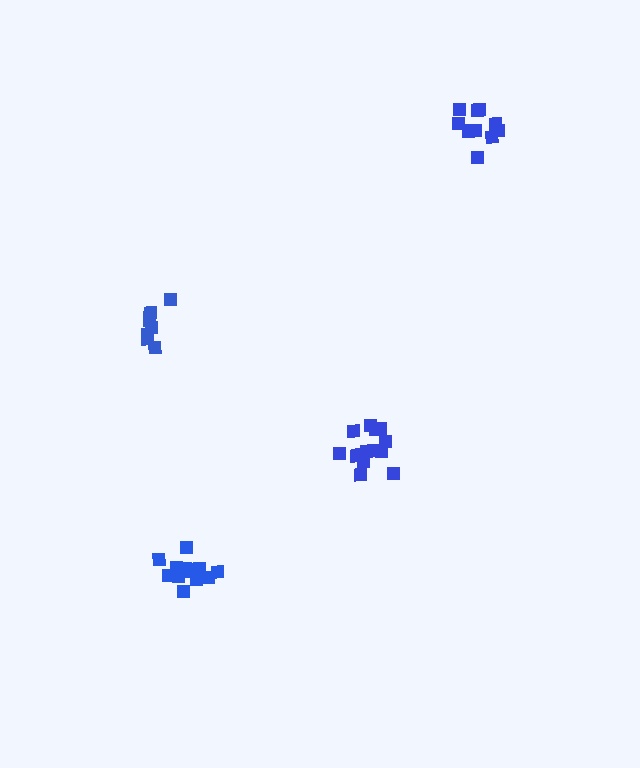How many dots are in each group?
Group 1: 8 dots, Group 2: 14 dots, Group 3: 10 dots, Group 4: 14 dots (46 total).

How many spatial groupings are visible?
There are 4 spatial groupings.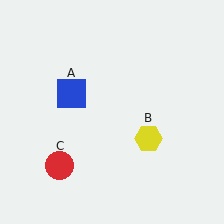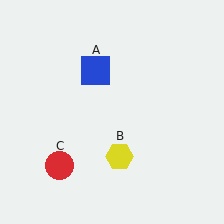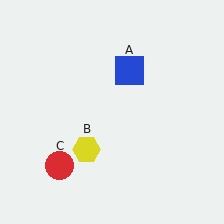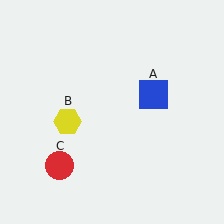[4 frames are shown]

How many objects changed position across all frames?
2 objects changed position: blue square (object A), yellow hexagon (object B).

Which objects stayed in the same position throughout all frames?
Red circle (object C) remained stationary.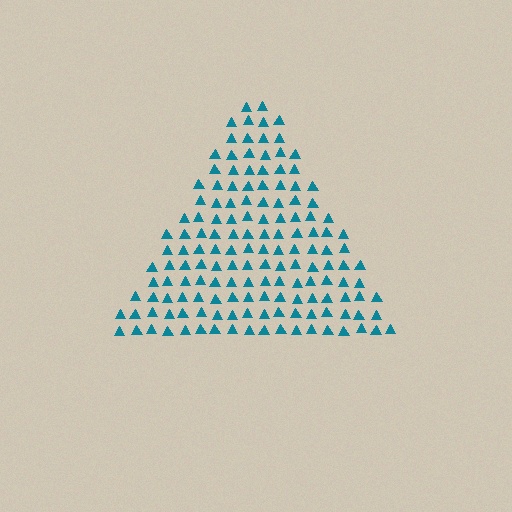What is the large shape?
The large shape is a triangle.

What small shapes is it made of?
It is made of small triangles.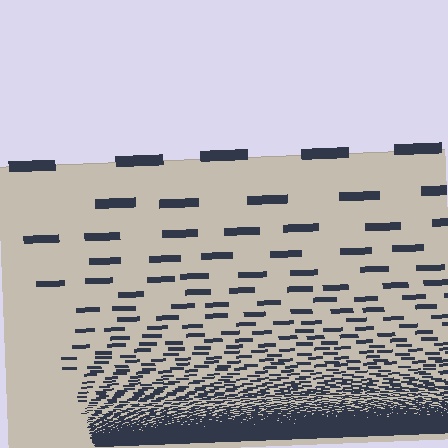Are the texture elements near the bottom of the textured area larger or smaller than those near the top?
Smaller. The gradient is inverted — elements near the bottom are smaller and denser.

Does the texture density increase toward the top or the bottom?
Density increases toward the bottom.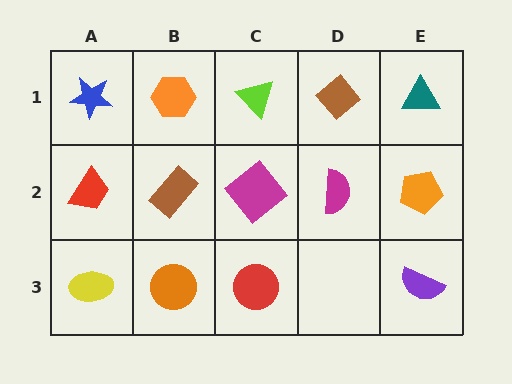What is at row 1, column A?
A blue star.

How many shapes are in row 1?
5 shapes.